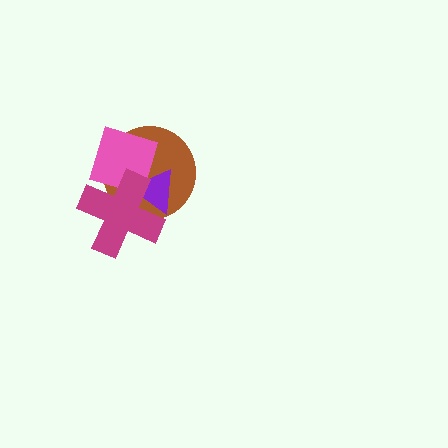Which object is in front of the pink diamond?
The magenta cross is in front of the pink diamond.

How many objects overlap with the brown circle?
3 objects overlap with the brown circle.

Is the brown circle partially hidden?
Yes, it is partially covered by another shape.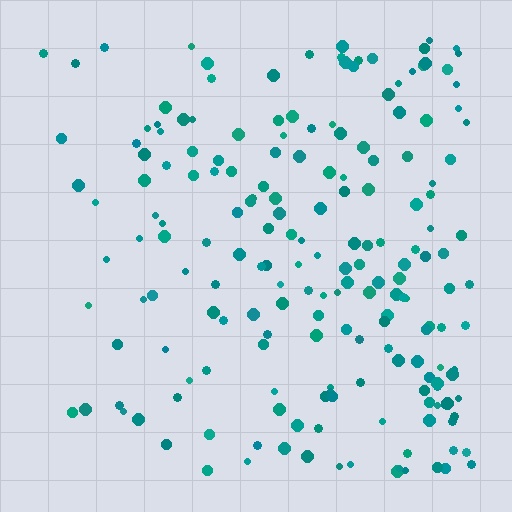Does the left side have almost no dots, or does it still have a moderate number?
Still a moderate number, just noticeably fewer than the right.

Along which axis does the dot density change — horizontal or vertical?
Horizontal.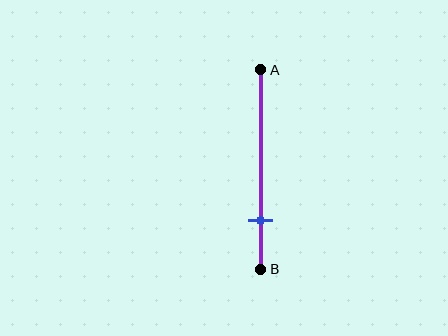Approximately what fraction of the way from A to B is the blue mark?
The blue mark is approximately 75% of the way from A to B.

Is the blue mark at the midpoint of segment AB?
No, the mark is at about 75% from A, not at the 50% midpoint.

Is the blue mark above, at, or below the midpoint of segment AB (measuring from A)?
The blue mark is below the midpoint of segment AB.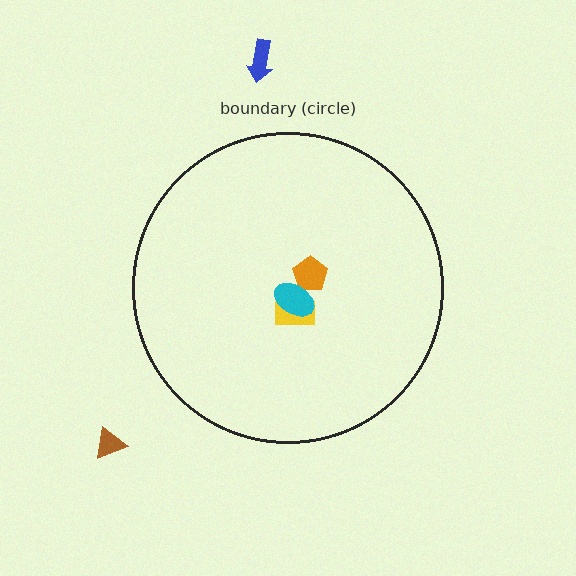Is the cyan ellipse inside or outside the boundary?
Inside.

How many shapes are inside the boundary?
3 inside, 2 outside.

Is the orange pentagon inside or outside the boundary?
Inside.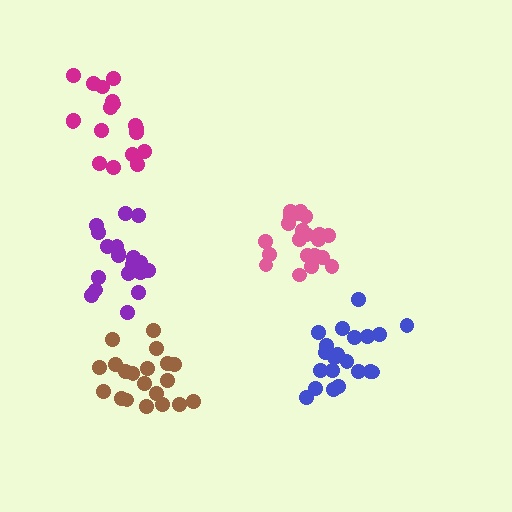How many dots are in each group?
Group 1: 20 dots, Group 2: 20 dots, Group 3: 21 dots, Group 4: 18 dots, Group 5: 21 dots (100 total).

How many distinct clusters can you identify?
There are 5 distinct clusters.